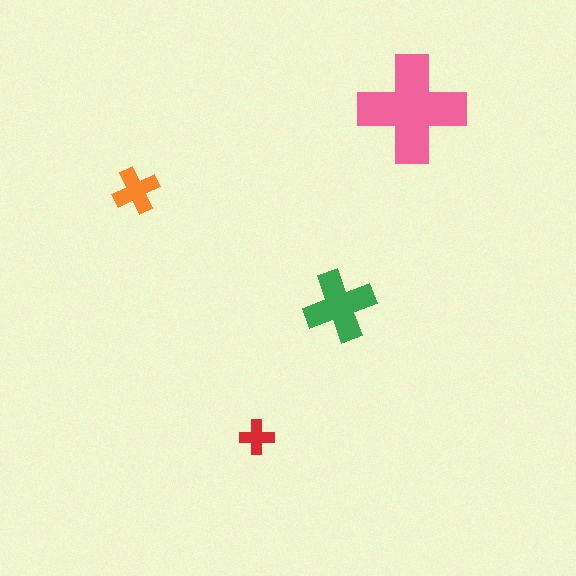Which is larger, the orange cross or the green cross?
The green one.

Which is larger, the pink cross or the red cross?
The pink one.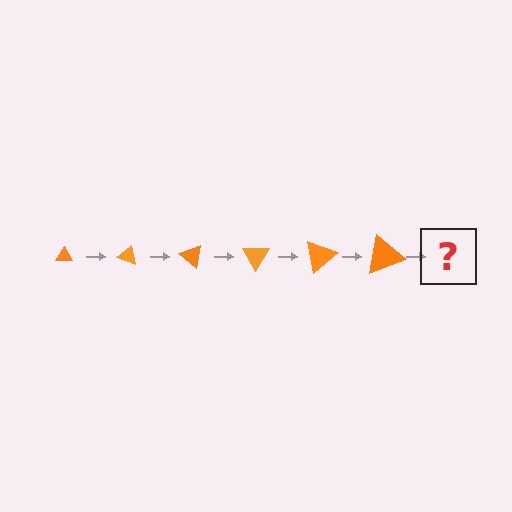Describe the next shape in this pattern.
It should be a triangle, larger than the previous one and rotated 120 degrees from the start.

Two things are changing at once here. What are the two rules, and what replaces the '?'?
The two rules are that the triangle grows larger each step and it rotates 20 degrees each step. The '?' should be a triangle, larger than the previous one and rotated 120 degrees from the start.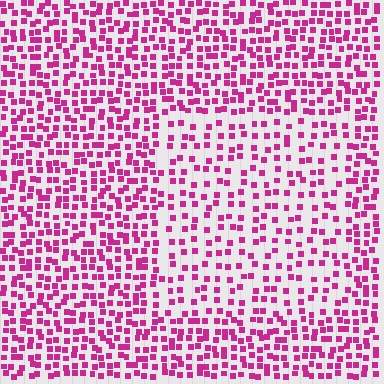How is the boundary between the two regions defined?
The boundary is defined by a change in element density (approximately 1.8x ratio). All elements are the same color, size, and shape.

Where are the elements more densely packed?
The elements are more densely packed outside the rectangle boundary.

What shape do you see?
I see a rectangle.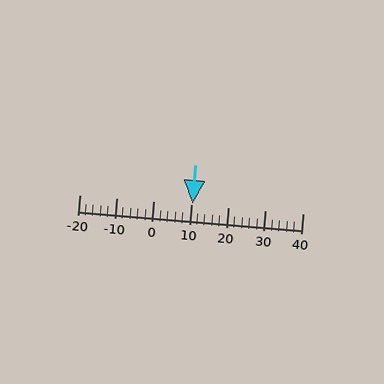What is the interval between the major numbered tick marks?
The major tick marks are spaced 10 units apart.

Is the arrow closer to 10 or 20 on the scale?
The arrow is closer to 10.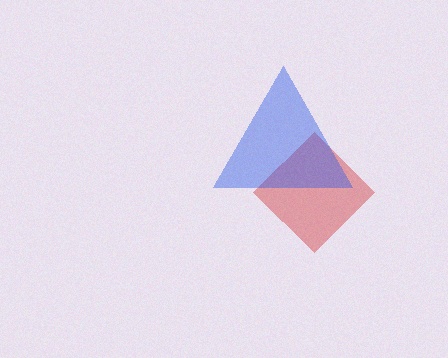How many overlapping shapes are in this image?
There are 2 overlapping shapes in the image.